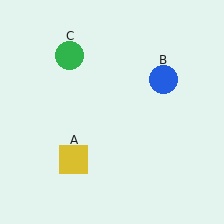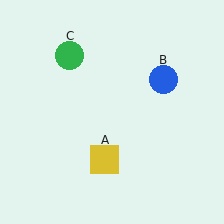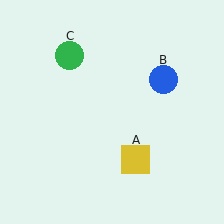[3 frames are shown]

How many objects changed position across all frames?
1 object changed position: yellow square (object A).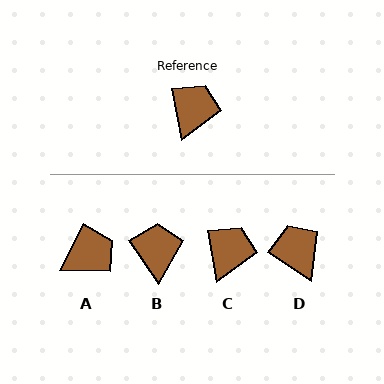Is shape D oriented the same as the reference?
No, it is off by about 47 degrees.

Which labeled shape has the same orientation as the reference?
C.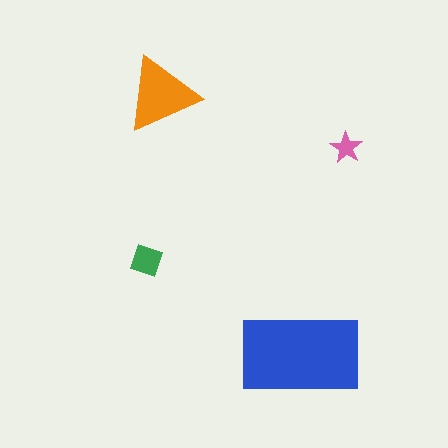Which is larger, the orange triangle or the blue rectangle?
The blue rectangle.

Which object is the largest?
The blue rectangle.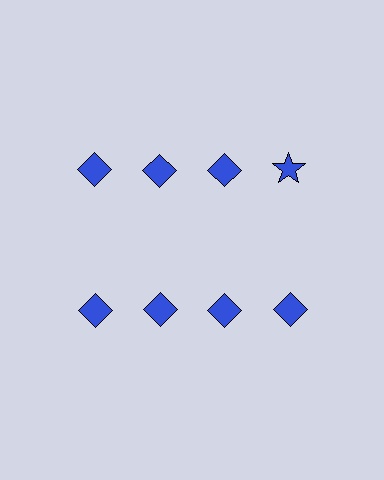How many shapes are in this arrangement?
There are 8 shapes arranged in a grid pattern.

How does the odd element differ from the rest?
It has a different shape: star instead of diamond.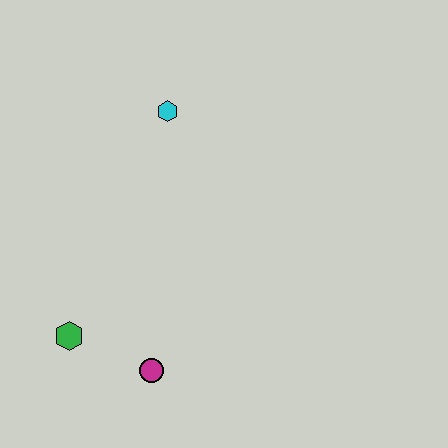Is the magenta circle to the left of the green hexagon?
No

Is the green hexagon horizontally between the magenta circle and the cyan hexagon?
No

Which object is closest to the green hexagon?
The magenta circle is closest to the green hexagon.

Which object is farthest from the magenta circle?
The cyan hexagon is farthest from the magenta circle.